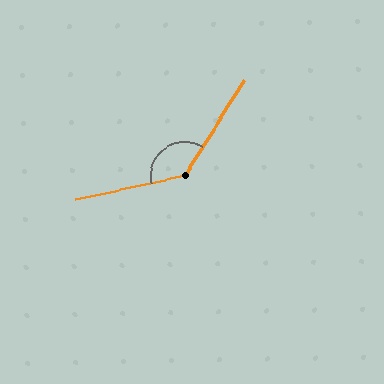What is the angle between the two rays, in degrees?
Approximately 134 degrees.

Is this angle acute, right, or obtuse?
It is obtuse.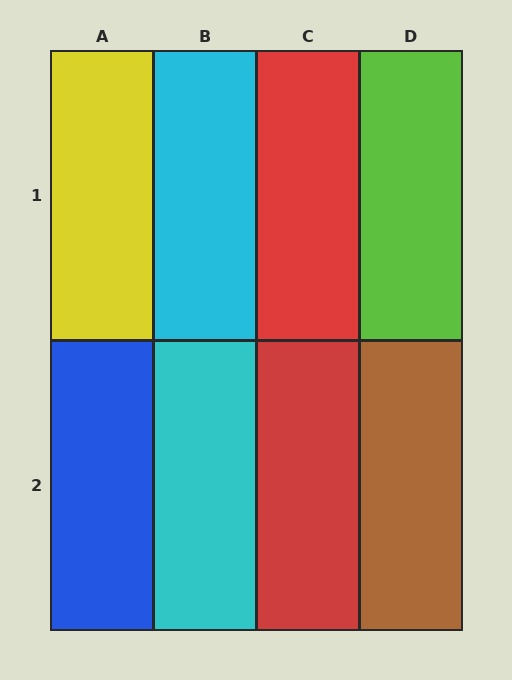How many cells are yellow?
1 cell is yellow.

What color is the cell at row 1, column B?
Cyan.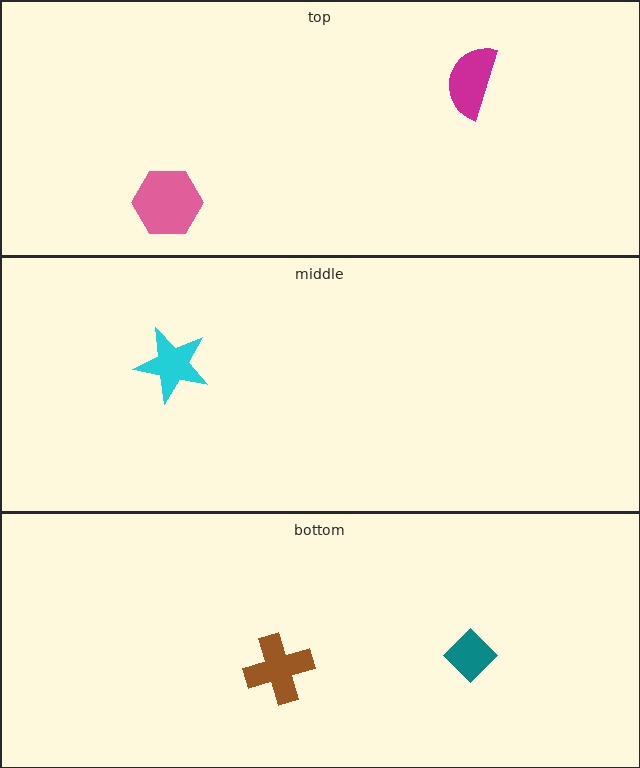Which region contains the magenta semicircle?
The top region.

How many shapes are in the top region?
2.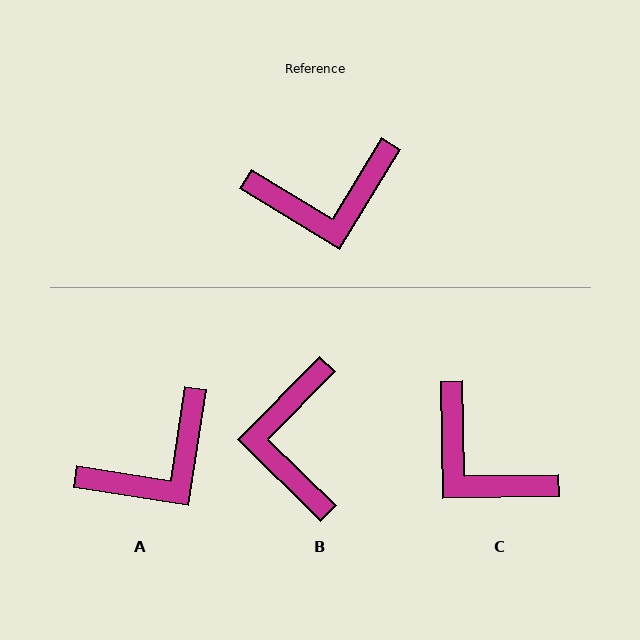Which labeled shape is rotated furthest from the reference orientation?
B, about 103 degrees away.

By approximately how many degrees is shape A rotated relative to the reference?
Approximately 23 degrees counter-clockwise.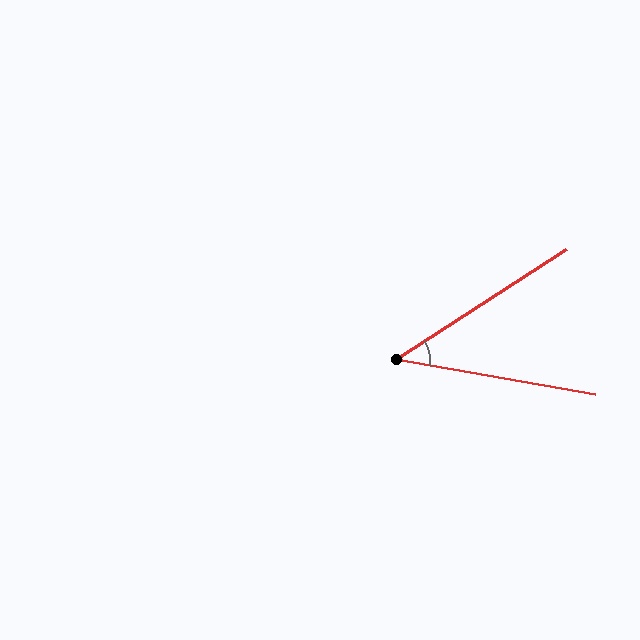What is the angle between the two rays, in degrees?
Approximately 43 degrees.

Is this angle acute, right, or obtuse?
It is acute.